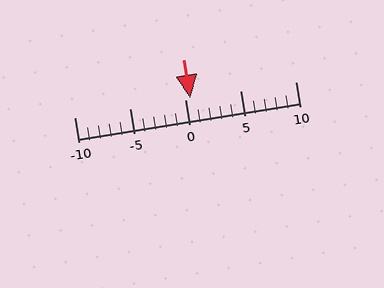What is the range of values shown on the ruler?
The ruler shows values from -10 to 10.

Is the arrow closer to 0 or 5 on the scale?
The arrow is closer to 0.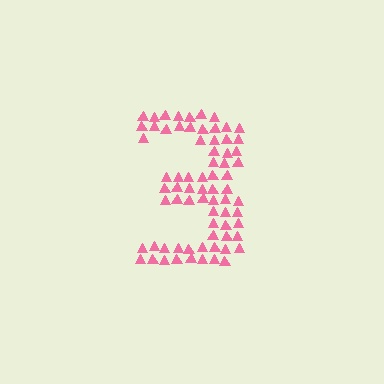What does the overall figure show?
The overall figure shows the digit 3.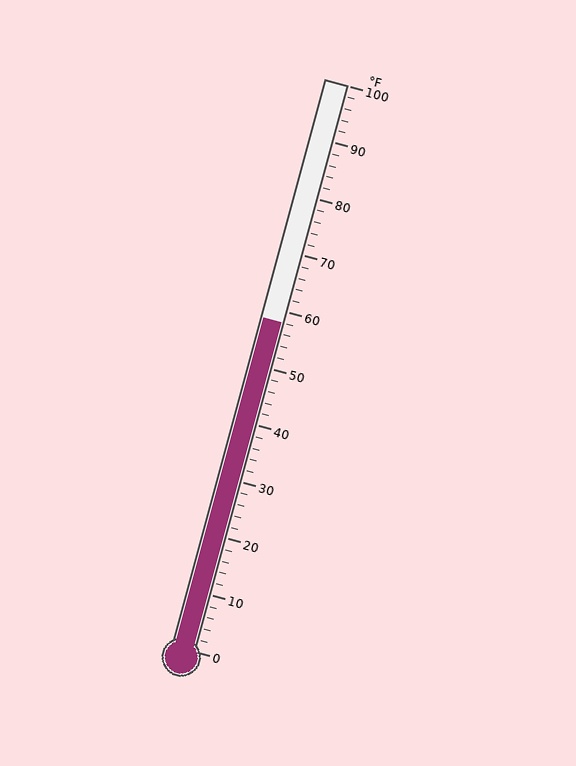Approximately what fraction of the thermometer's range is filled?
The thermometer is filled to approximately 60% of its range.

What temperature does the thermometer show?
The thermometer shows approximately 58°F.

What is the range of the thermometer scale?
The thermometer scale ranges from 0°F to 100°F.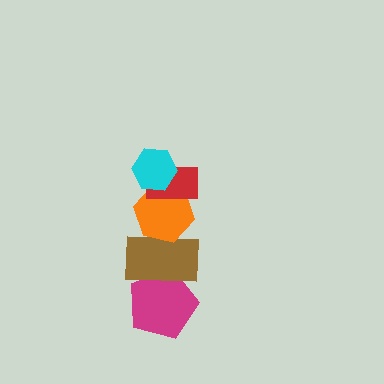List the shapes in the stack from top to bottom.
From top to bottom: the cyan hexagon, the red rectangle, the orange hexagon, the brown rectangle, the magenta pentagon.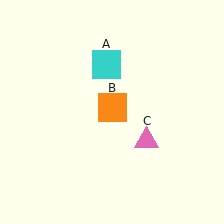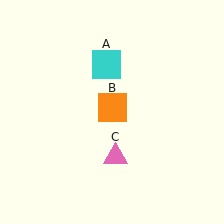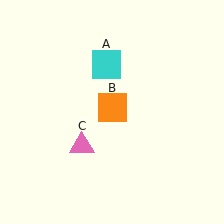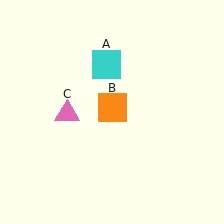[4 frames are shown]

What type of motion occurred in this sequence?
The pink triangle (object C) rotated clockwise around the center of the scene.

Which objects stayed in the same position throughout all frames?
Cyan square (object A) and orange square (object B) remained stationary.